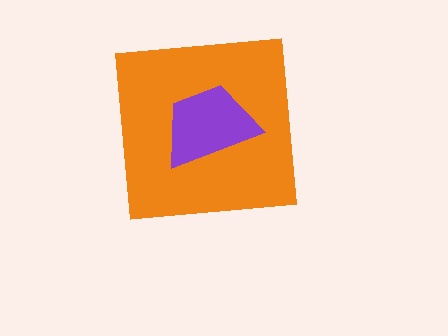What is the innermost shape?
The purple trapezoid.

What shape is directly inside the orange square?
The purple trapezoid.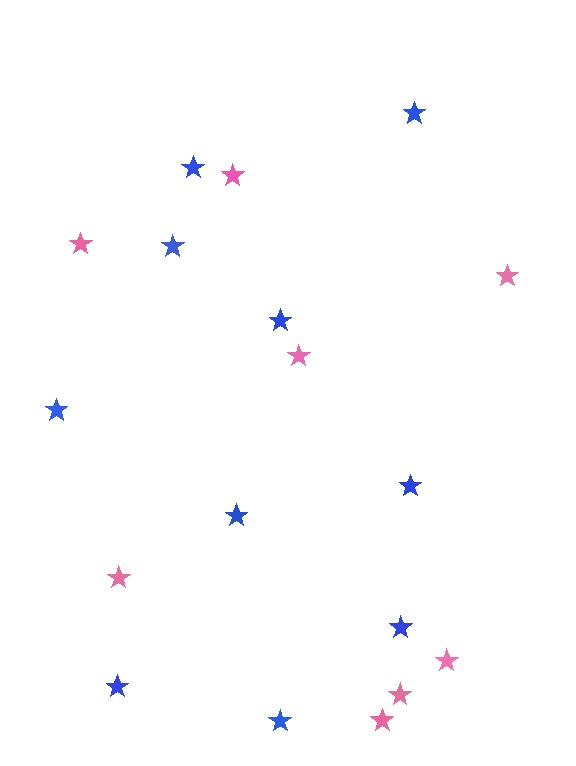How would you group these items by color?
There are 2 groups: one group of pink stars (8) and one group of blue stars (10).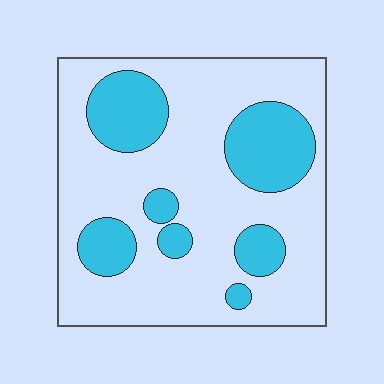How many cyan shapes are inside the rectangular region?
7.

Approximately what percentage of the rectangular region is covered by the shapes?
Approximately 25%.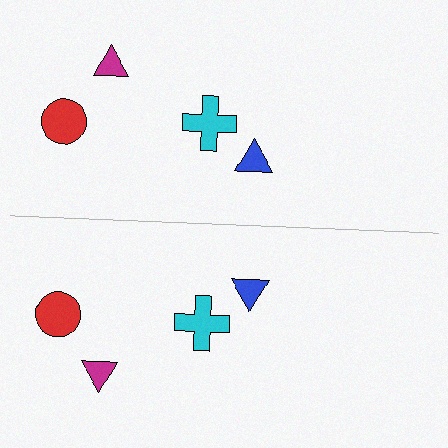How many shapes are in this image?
There are 8 shapes in this image.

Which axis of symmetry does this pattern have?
The pattern has a horizontal axis of symmetry running through the center of the image.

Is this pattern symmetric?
Yes, this pattern has bilateral (reflection) symmetry.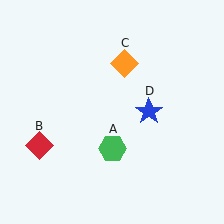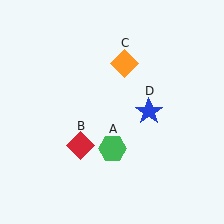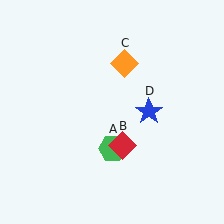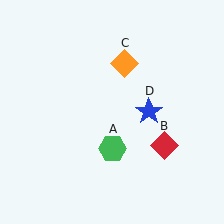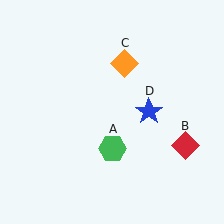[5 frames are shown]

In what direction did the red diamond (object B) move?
The red diamond (object B) moved right.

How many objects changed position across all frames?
1 object changed position: red diamond (object B).